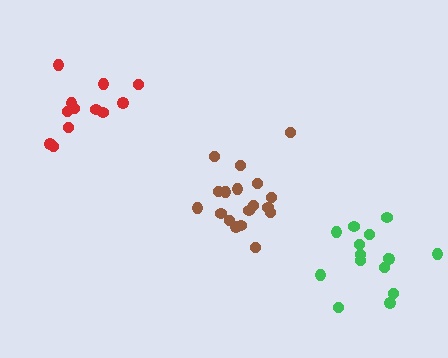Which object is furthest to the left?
The red cluster is leftmost.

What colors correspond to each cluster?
The clusters are colored: red, brown, green.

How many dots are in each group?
Group 1: 12 dots, Group 2: 18 dots, Group 3: 15 dots (45 total).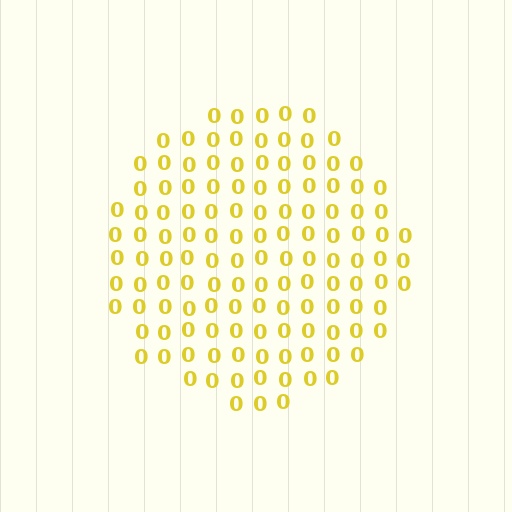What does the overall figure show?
The overall figure shows a circle.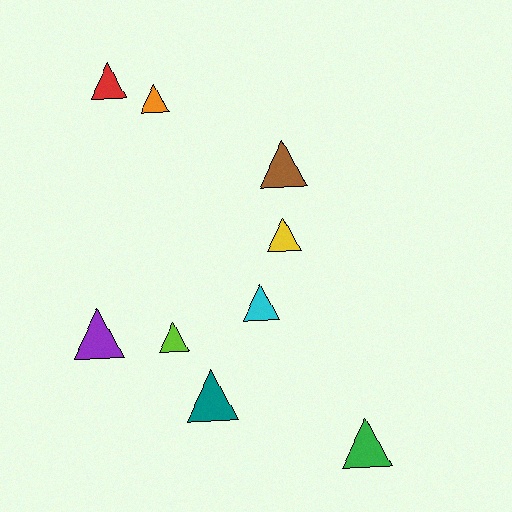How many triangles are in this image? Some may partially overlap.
There are 9 triangles.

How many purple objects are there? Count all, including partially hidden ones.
There is 1 purple object.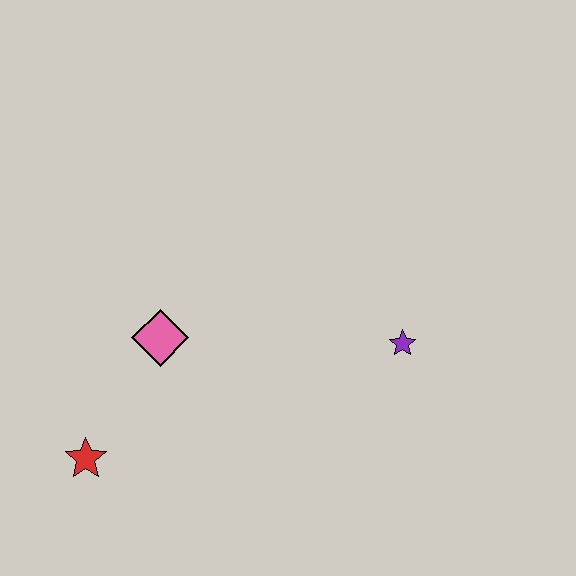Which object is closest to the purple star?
The pink diamond is closest to the purple star.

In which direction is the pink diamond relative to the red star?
The pink diamond is above the red star.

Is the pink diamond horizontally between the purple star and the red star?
Yes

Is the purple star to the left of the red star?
No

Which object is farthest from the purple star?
The red star is farthest from the purple star.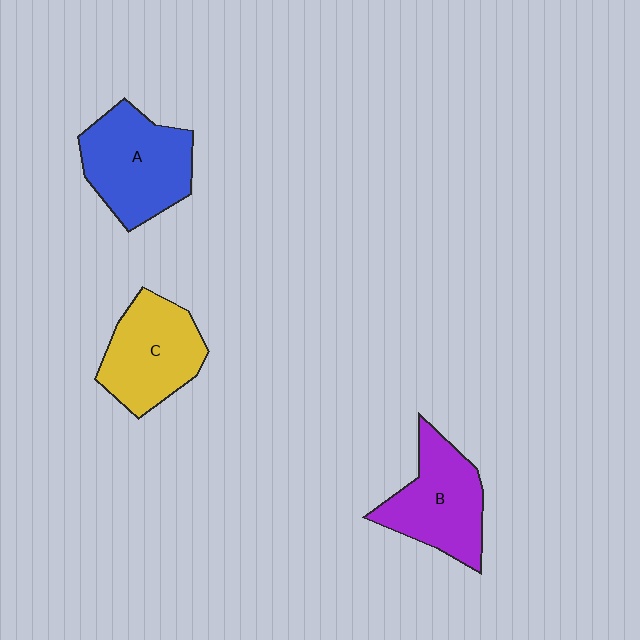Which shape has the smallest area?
Shape C (yellow).